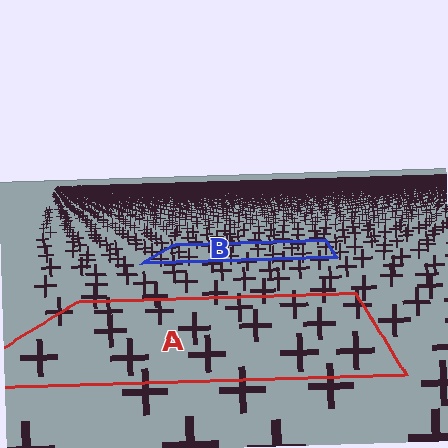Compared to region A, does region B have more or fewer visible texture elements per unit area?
Region B has more texture elements per unit area — they are packed more densely because it is farther away.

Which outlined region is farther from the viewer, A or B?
Region B is farther from the viewer — the texture elements inside it appear smaller and more densely packed.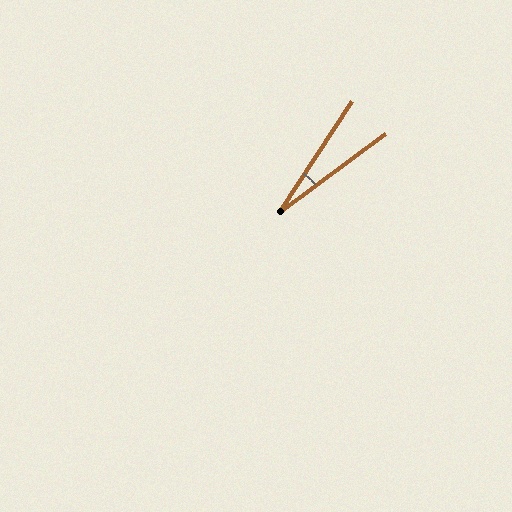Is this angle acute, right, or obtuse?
It is acute.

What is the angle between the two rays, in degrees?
Approximately 20 degrees.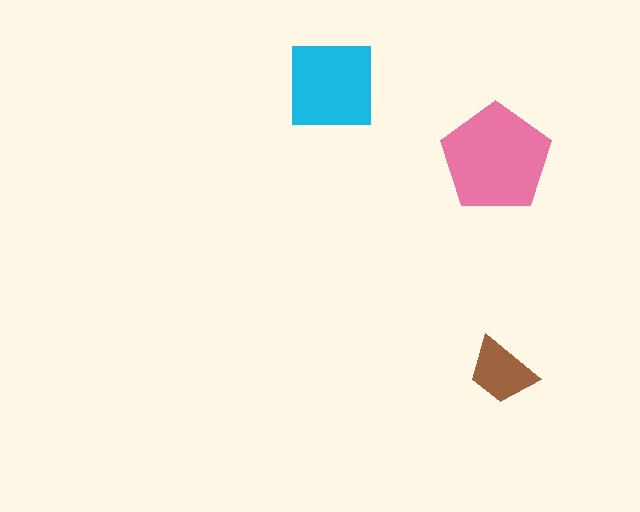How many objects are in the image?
There are 3 objects in the image.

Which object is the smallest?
The brown trapezoid.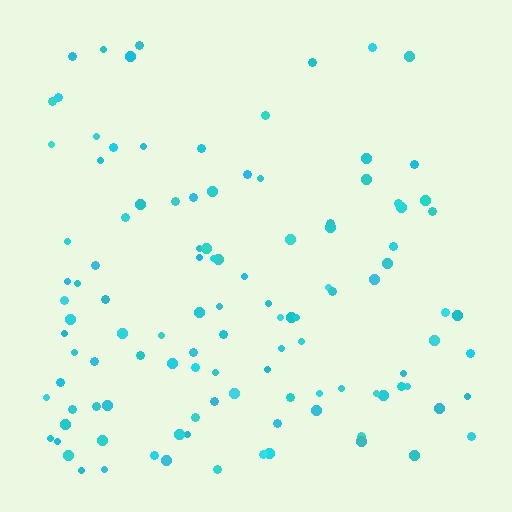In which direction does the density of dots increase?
From top to bottom, with the bottom side densest.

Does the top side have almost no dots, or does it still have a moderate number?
Still a moderate number, just noticeably fewer than the bottom.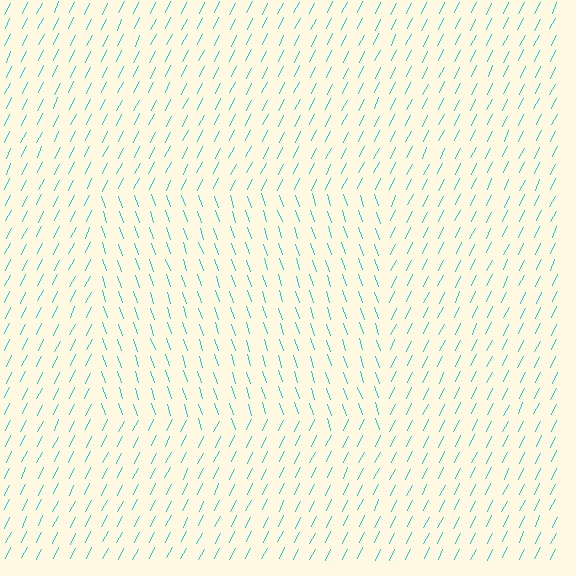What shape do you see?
I see a rectangle.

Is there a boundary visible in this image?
Yes, there is a texture boundary formed by a change in line orientation.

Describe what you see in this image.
The image is filled with small cyan line segments. A rectangle region in the image has lines oriented differently from the surrounding lines, creating a visible texture boundary.